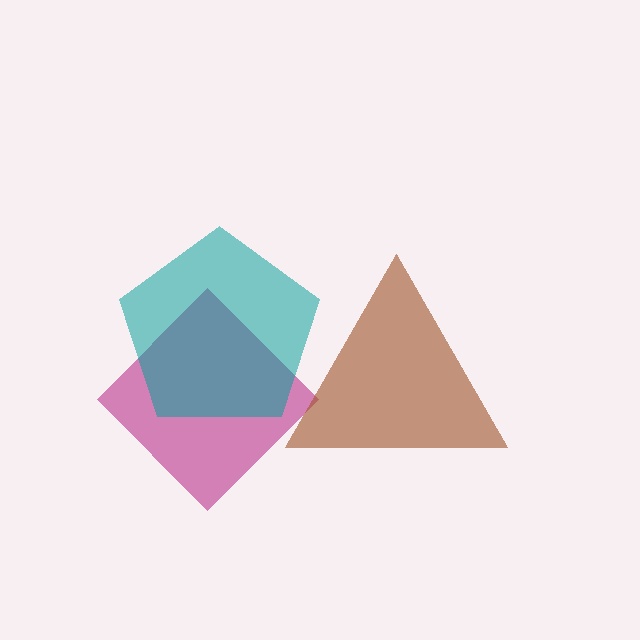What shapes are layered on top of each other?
The layered shapes are: a magenta diamond, a teal pentagon, a brown triangle.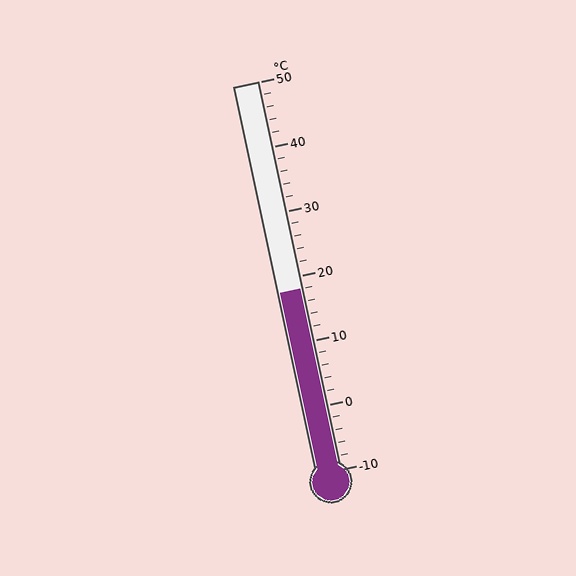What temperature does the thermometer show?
The thermometer shows approximately 18°C.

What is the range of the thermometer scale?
The thermometer scale ranges from -10°C to 50°C.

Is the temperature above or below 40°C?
The temperature is below 40°C.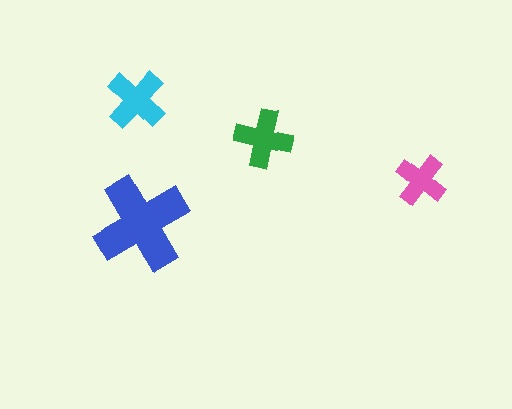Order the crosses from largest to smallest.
the blue one, the cyan one, the green one, the pink one.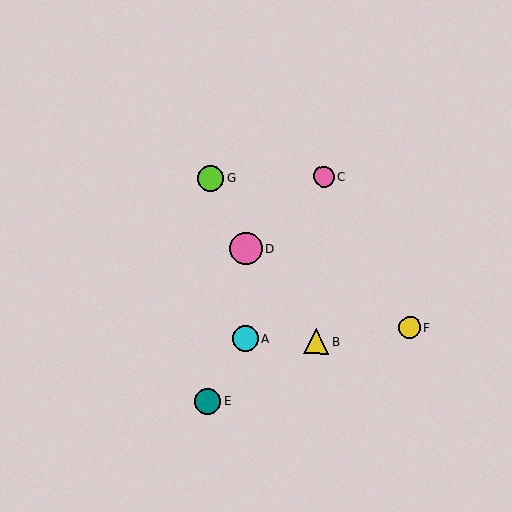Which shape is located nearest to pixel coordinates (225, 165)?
The lime circle (labeled G) at (210, 178) is nearest to that location.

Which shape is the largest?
The pink circle (labeled D) is the largest.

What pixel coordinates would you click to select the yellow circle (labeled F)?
Click at (410, 328) to select the yellow circle F.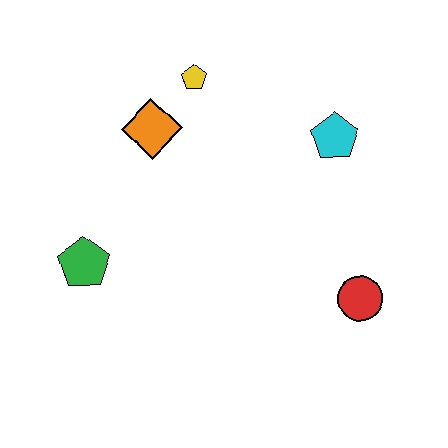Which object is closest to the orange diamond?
The yellow pentagon is closest to the orange diamond.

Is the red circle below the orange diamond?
Yes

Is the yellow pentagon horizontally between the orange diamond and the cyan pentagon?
Yes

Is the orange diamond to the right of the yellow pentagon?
No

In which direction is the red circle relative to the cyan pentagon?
The red circle is below the cyan pentagon.